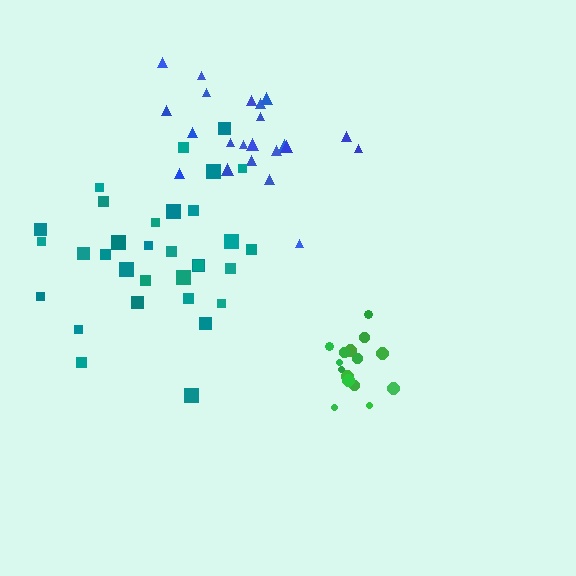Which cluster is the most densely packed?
Green.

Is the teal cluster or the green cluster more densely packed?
Green.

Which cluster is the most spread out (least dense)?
Teal.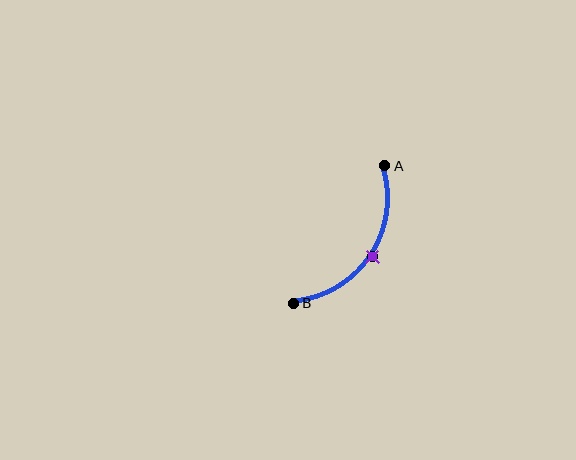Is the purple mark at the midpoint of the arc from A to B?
Yes. The purple mark lies on the arc at equal arc-length from both A and B — it is the arc midpoint.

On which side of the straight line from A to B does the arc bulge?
The arc bulges to the right of the straight line connecting A and B.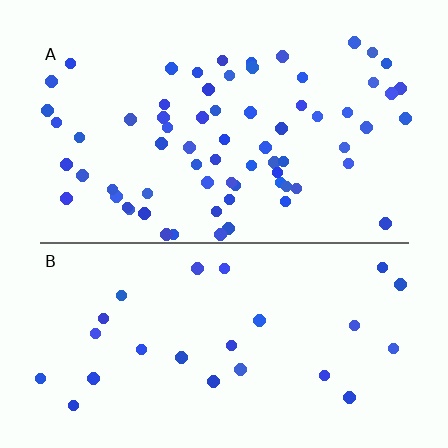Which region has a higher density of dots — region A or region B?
A (the top).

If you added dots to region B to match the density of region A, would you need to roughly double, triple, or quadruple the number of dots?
Approximately triple.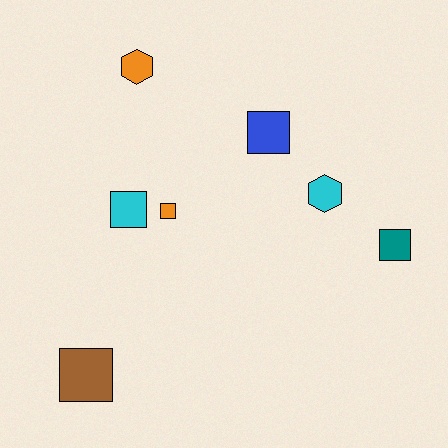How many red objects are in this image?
There are no red objects.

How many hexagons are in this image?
There are 2 hexagons.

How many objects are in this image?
There are 7 objects.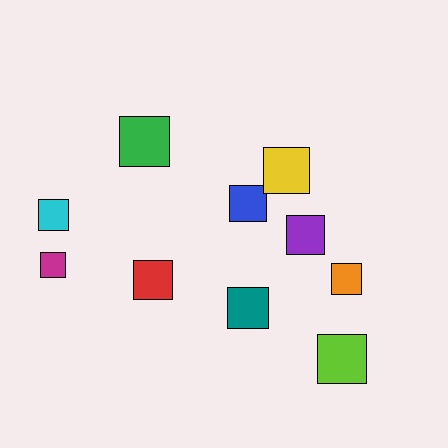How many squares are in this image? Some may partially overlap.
There are 10 squares.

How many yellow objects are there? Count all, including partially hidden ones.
There is 1 yellow object.